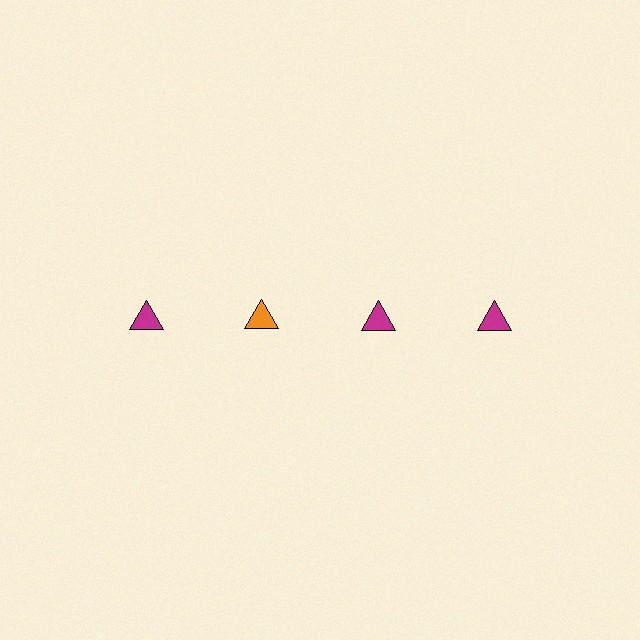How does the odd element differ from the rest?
It has a different color: orange instead of magenta.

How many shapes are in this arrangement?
There are 4 shapes arranged in a grid pattern.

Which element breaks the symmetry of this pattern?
The orange triangle in the top row, second from left column breaks the symmetry. All other shapes are magenta triangles.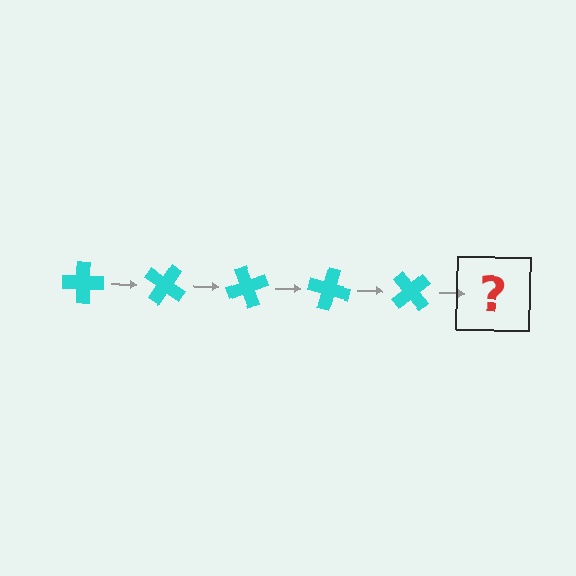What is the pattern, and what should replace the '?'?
The pattern is that the cross rotates 35 degrees each step. The '?' should be a cyan cross rotated 175 degrees.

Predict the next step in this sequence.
The next step is a cyan cross rotated 175 degrees.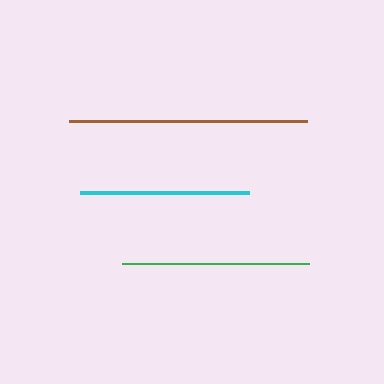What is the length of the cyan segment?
The cyan segment is approximately 169 pixels long.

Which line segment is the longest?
The brown line is the longest at approximately 237 pixels.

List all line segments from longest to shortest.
From longest to shortest: brown, green, cyan.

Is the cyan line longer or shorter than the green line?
The green line is longer than the cyan line.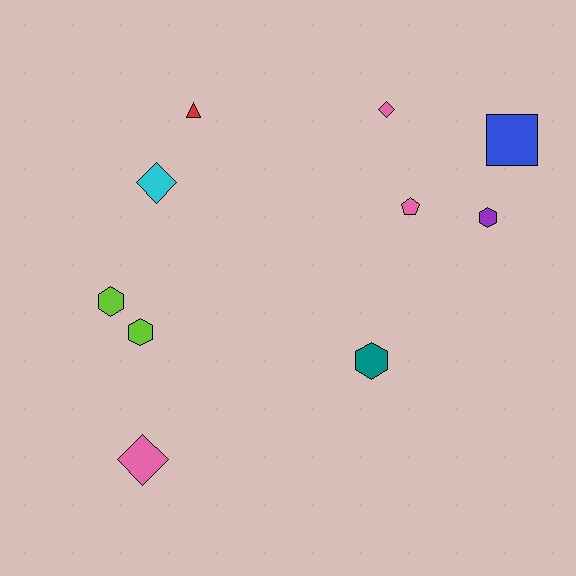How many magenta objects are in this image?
There are no magenta objects.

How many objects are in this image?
There are 10 objects.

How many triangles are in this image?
There is 1 triangle.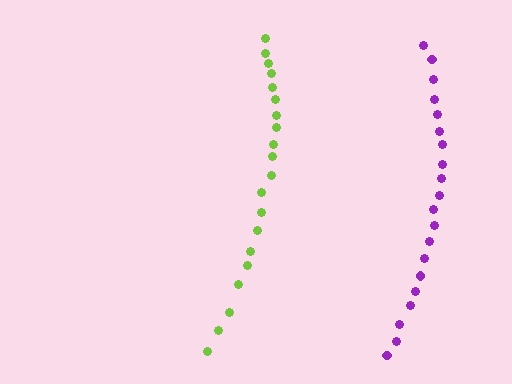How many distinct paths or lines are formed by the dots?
There are 2 distinct paths.